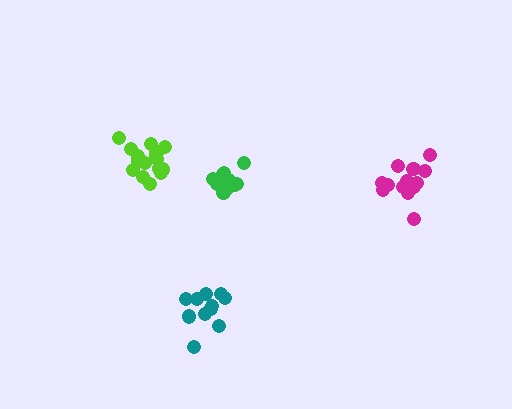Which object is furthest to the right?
The magenta cluster is rightmost.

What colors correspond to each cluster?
The clusters are colored: teal, green, lime, magenta.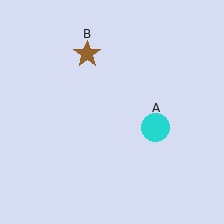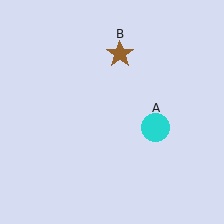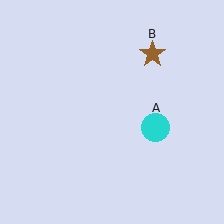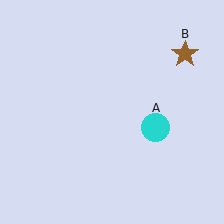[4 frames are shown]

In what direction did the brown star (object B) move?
The brown star (object B) moved right.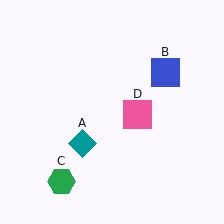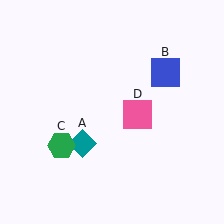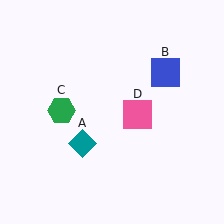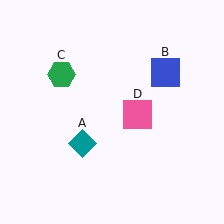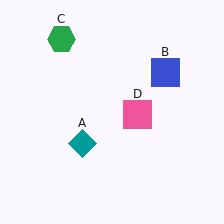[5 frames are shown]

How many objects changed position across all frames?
1 object changed position: green hexagon (object C).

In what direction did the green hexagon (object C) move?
The green hexagon (object C) moved up.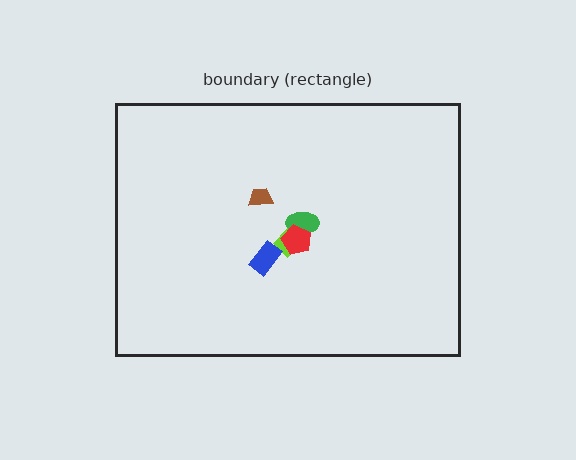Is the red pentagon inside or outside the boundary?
Inside.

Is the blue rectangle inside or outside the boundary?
Inside.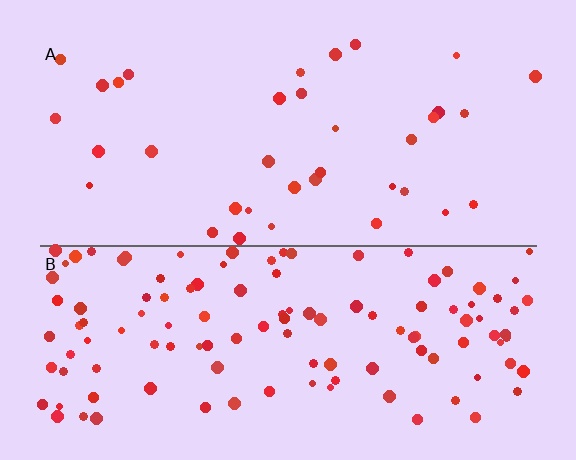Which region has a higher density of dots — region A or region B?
B (the bottom).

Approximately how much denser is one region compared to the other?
Approximately 3.3× — region B over region A.